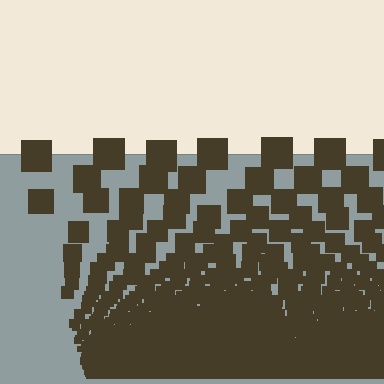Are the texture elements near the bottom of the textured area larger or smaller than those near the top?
Smaller. The gradient is inverted — elements near the bottom are smaller and denser.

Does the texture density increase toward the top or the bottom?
Density increases toward the bottom.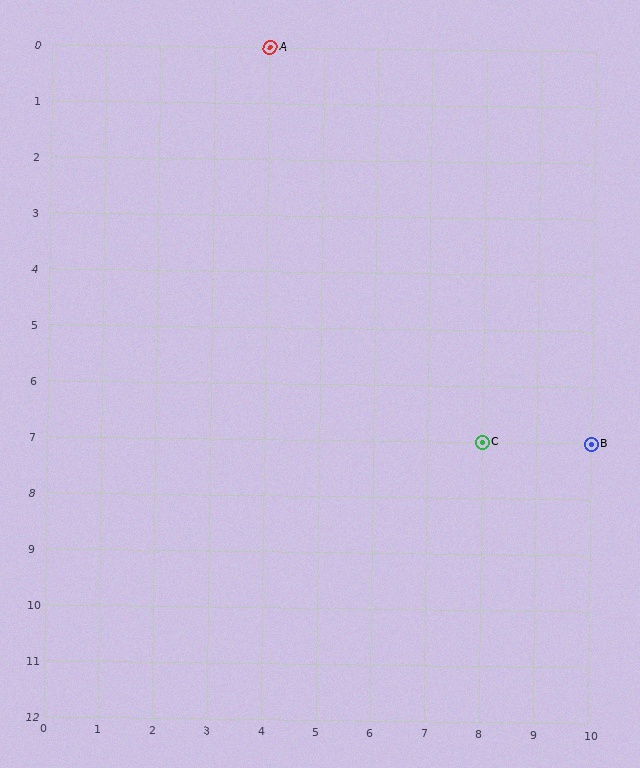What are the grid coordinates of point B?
Point B is at grid coordinates (10, 7).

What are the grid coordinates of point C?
Point C is at grid coordinates (8, 7).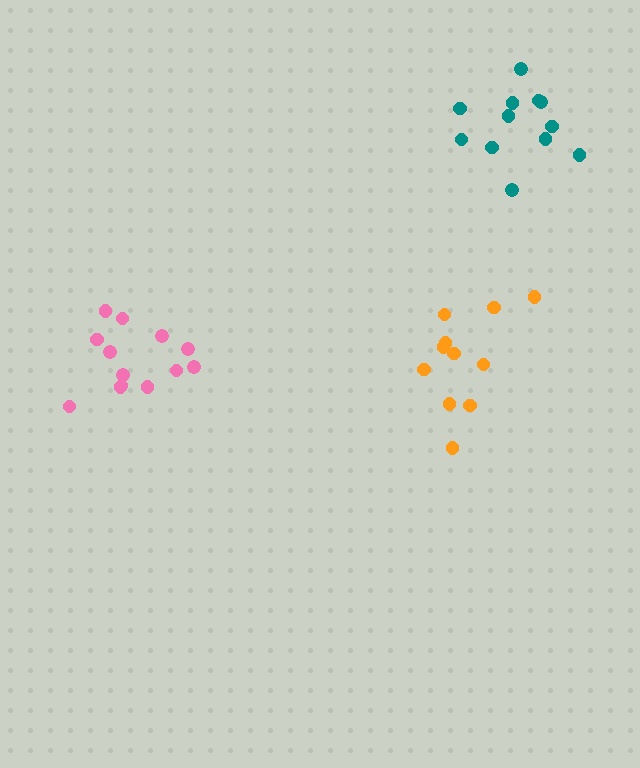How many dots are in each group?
Group 1: 13 dots, Group 2: 12 dots, Group 3: 11 dots (36 total).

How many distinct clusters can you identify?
There are 3 distinct clusters.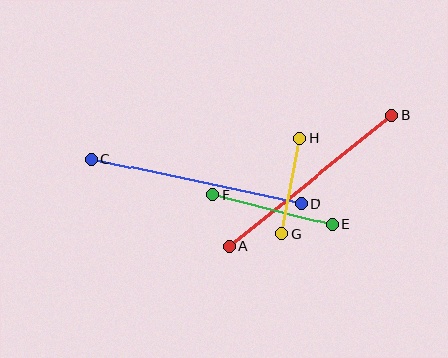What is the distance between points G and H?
The distance is approximately 97 pixels.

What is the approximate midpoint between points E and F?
The midpoint is at approximately (273, 210) pixels.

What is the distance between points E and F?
The distance is approximately 124 pixels.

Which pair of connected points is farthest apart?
Points C and D are farthest apart.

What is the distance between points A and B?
The distance is approximately 208 pixels.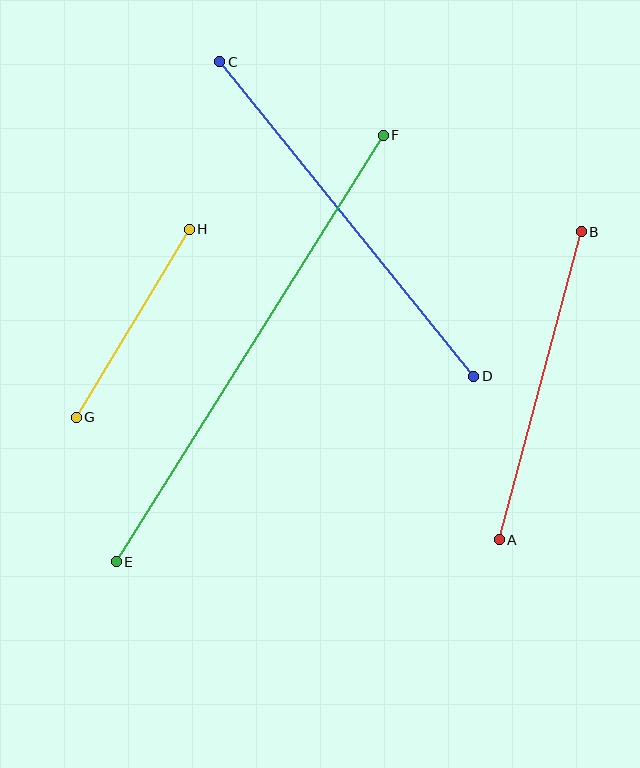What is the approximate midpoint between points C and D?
The midpoint is at approximately (347, 219) pixels.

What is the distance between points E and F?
The distance is approximately 503 pixels.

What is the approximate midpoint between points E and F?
The midpoint is at approximately (250, 349) pixels.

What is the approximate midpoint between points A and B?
The midpoint is at approximately (540, 386) pixels.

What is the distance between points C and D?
The distance is approximately 404 pixels.